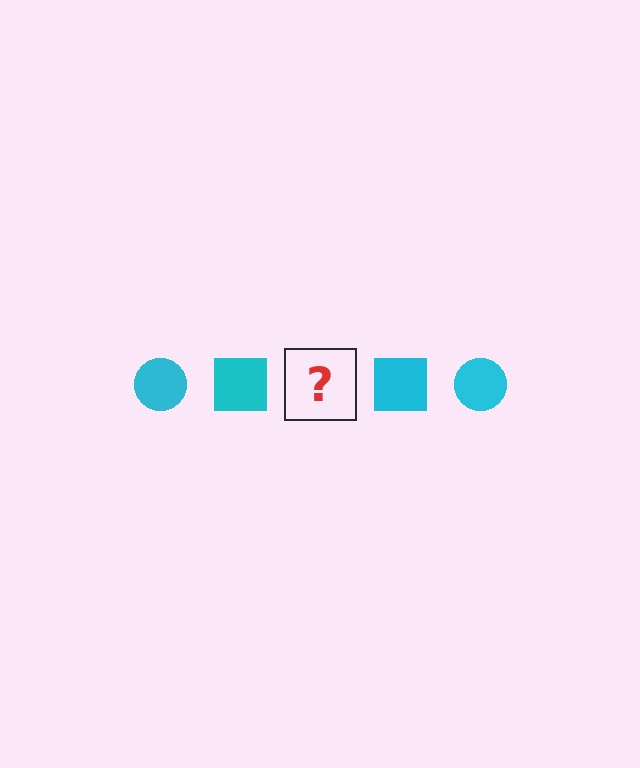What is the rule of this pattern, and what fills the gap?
The rule is that the pattern cycles through circle, square shapes in cyan. The gap should be filled with a cyan circle.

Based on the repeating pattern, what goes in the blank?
The blank should be a cyan circle.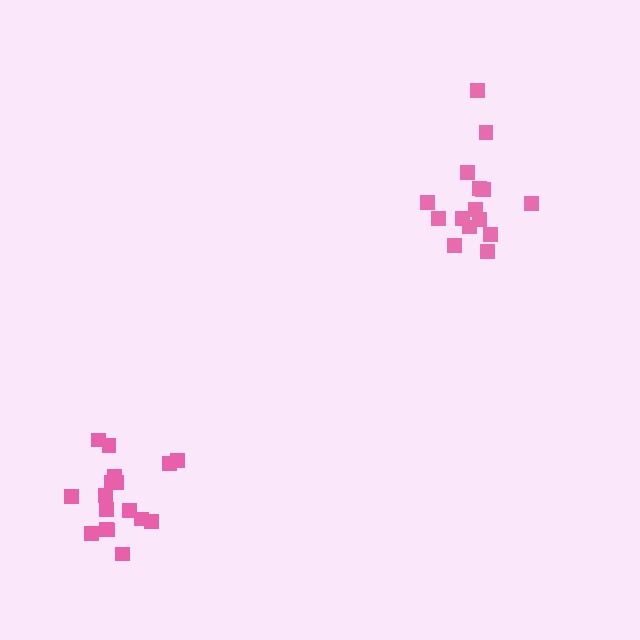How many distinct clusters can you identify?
There are 2 distinct clusters.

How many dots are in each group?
Group 1: 16 dots, Group 2: 17 dots (33 total).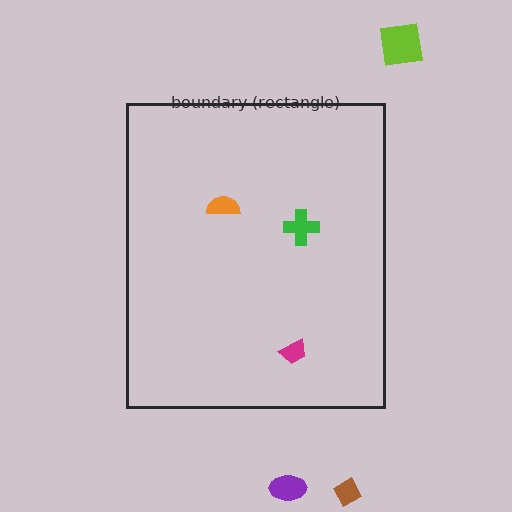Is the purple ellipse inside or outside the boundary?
Outside.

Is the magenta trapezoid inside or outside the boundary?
Inside.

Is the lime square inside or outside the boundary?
Outside.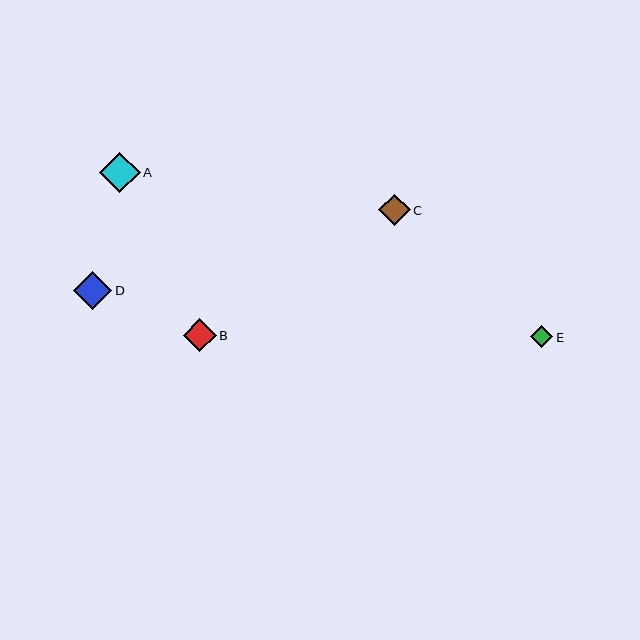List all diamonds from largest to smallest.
From largest to smallest: A, D, B, C, E.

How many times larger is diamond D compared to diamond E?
Diamond D is approximately 1.7 times the size of diamond E.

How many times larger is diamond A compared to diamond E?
Diamond A is approximately 1.9 times the size of diamond E.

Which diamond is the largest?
Diamond A is the largest with a size of approximately 41 pixels.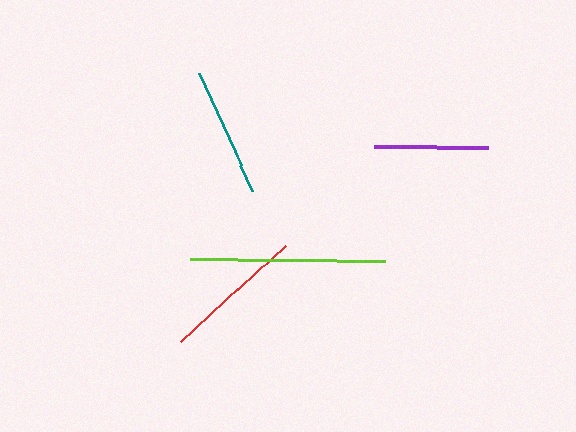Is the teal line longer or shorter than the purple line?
The teal line is longer than the purple line.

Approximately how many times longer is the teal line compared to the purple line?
The teal line is approximately 1.1 times the length of the purple line.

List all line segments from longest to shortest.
From longest to shortest: lime, red, teal, purple.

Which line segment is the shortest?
The purple line is the shortest at approximately 114 pixels.